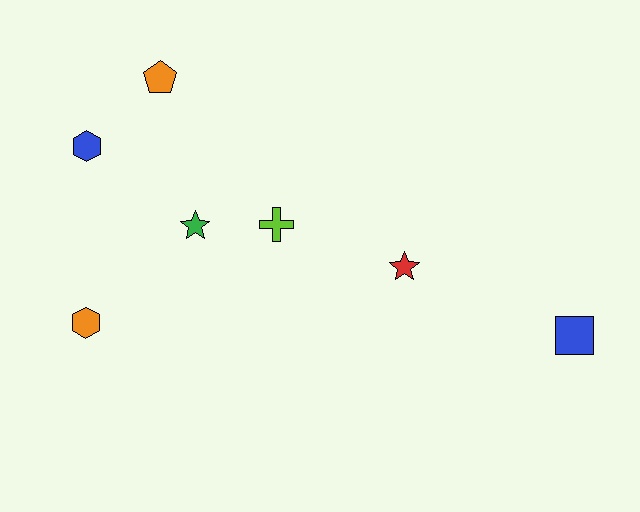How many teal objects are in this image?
There are no teal objects.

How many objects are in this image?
There are 7 objects.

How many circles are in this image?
There are no circles.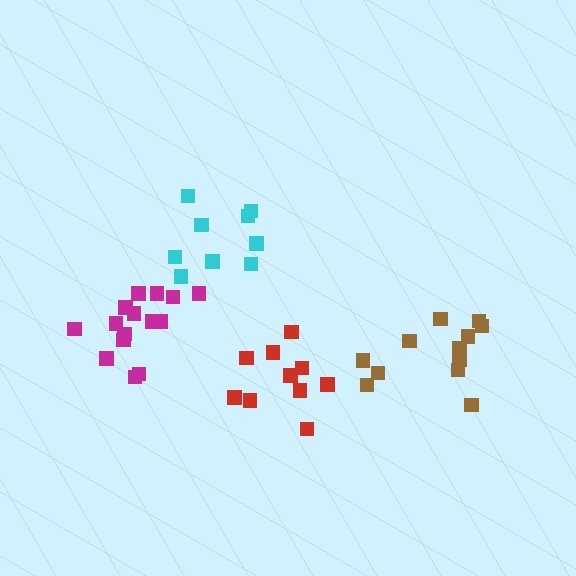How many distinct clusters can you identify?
There are 4 distinct clusters.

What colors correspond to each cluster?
The clusters are colored: red, cyan, brown, magenta.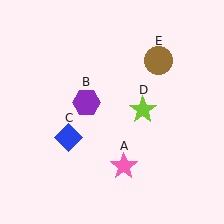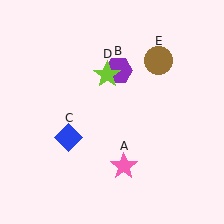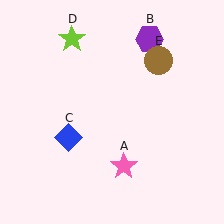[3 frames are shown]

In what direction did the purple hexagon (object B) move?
The purple hexagon (object B) moved up and to the right.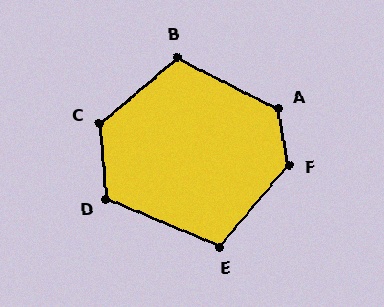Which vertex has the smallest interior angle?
E, at approximately 107 degrees.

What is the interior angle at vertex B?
Approximately 113 degrees (obtuse).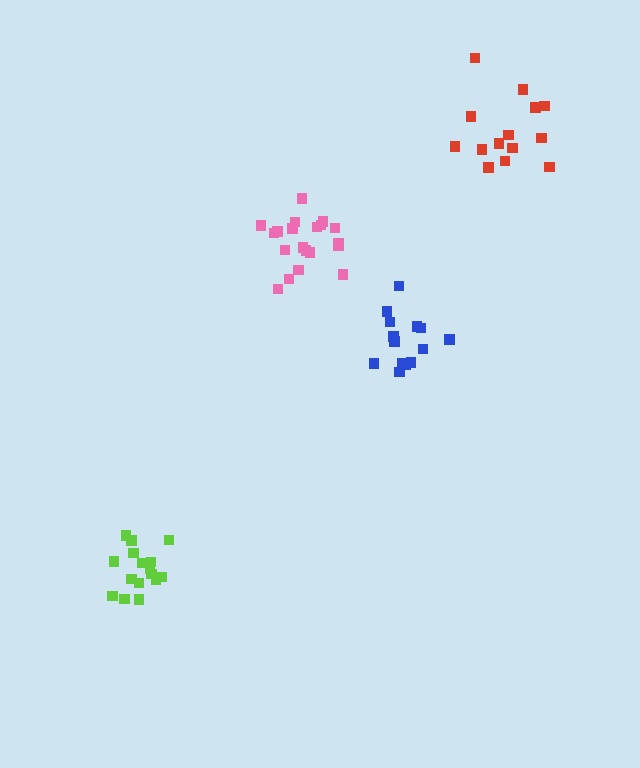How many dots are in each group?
Group 1: 14 dots, Group 2: 20 dots, Group 3: 16 dots, Group 4: 14 dots (64 total).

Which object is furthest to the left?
The lime cluster is leftmost.